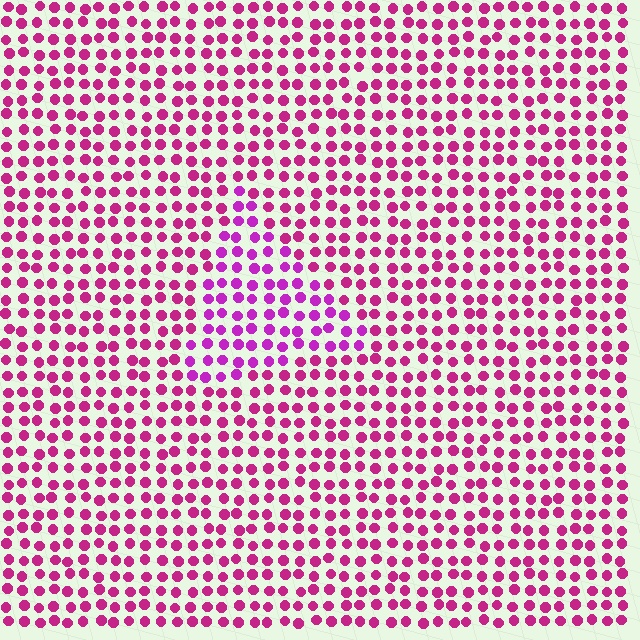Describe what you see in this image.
The image is filled with small magenta elements in a uniform arrangement. A triangle-shaped region is visible where the elements are tinted to a slightly different hue, forming a subtle color boundary.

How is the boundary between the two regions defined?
The boundary is defined purely by a slight shift in hue (about 23 degrees). Spacing, size, and orientation are identical on both sides.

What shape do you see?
I see a triangle.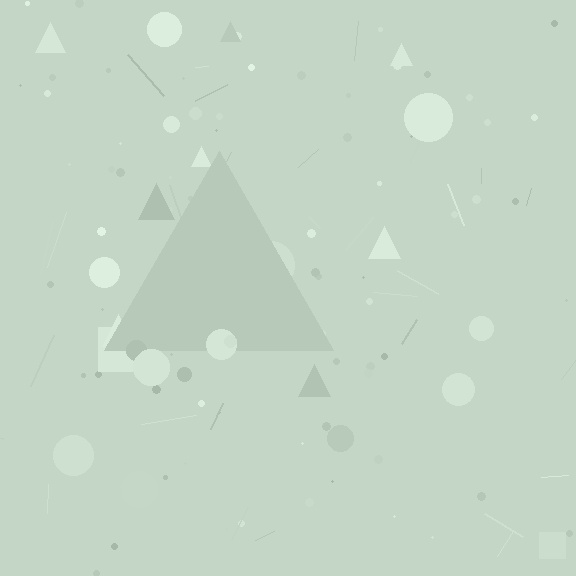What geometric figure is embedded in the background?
A triangle is embedded in the background.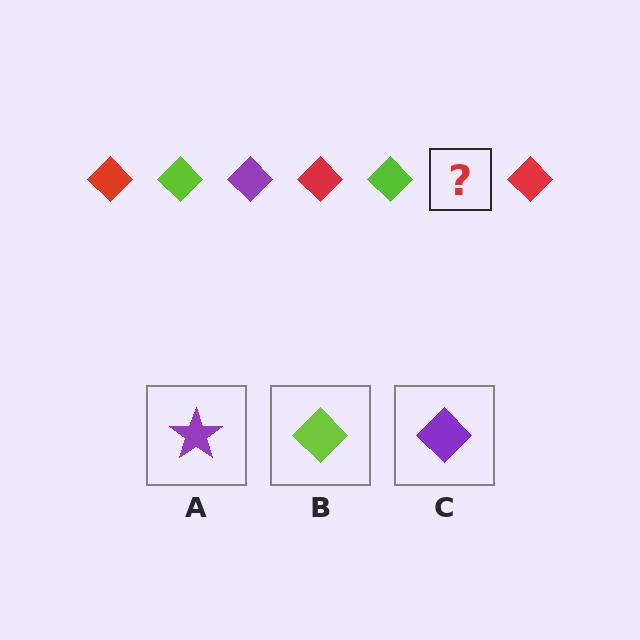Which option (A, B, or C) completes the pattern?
C.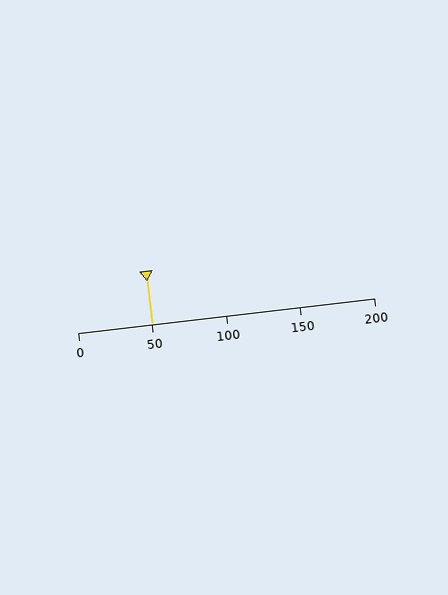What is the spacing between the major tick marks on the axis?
The major ticks are spaced 50 apart.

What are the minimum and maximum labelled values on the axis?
The axis runs from 0 to 200.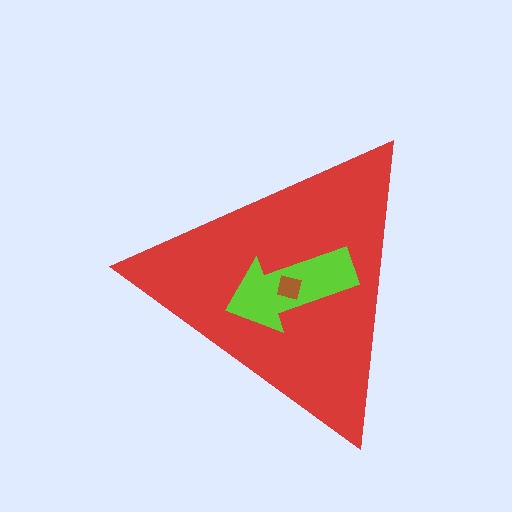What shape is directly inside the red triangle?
The lime arrow.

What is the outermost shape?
The red triangle.